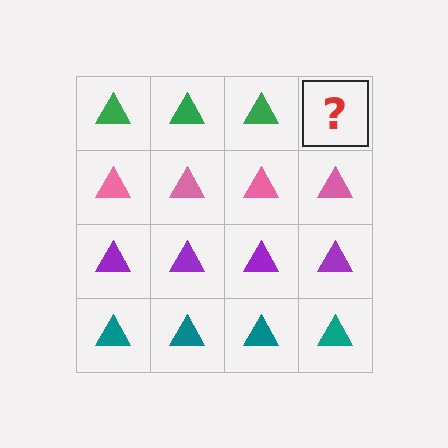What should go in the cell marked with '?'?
The missing cell should contain a green triangle.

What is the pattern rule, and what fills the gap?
The rule is that each row has a consistent color. The gap should be filled with a green triangle.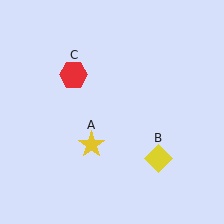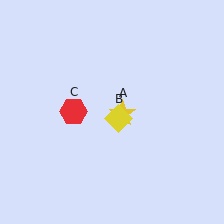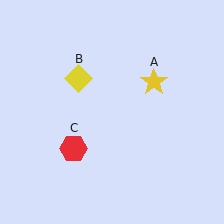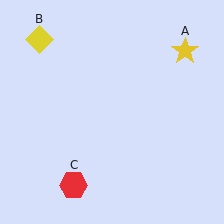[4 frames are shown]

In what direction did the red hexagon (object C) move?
The red hexagon (object C) moved down.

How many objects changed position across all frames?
3 objects changed position: yellow star (object A), yellow diamond (object B), red hexagon (object C).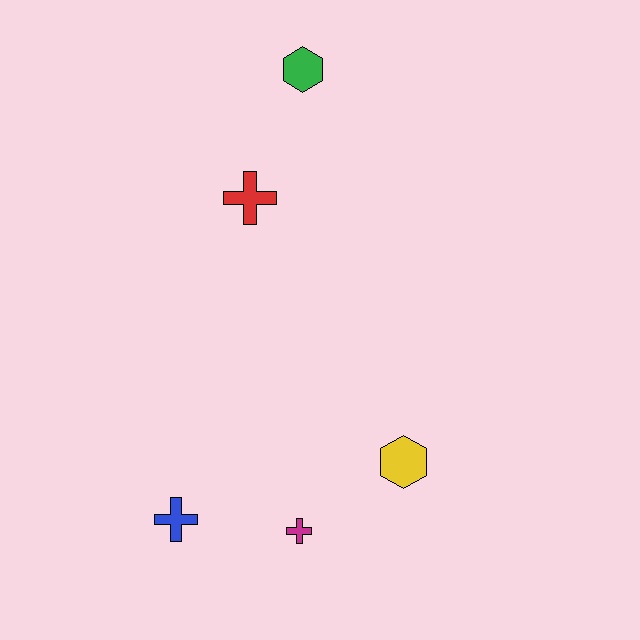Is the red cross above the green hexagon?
No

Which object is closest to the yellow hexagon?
The magenta cross is closest to the yellow hexagon.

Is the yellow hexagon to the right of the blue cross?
Yes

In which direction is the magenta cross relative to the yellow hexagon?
The magenta cross is to the left of the yellow hexagon.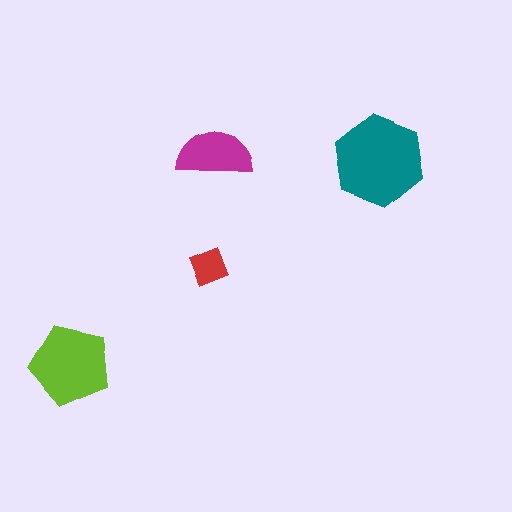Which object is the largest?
The teal hexagon.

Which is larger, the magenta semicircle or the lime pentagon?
The lime pentagon.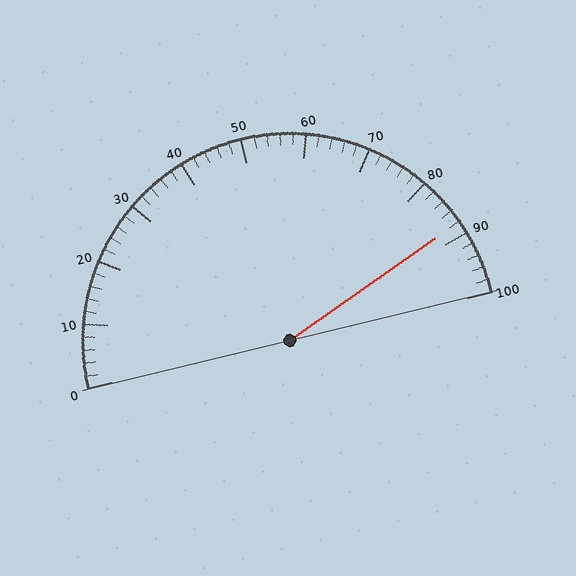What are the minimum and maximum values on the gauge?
The gauge ranges from 0 to 100.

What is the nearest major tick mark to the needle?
The nearest major tick mark is 90.